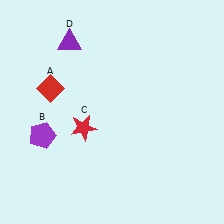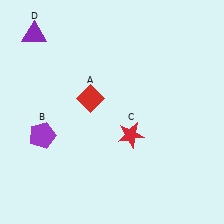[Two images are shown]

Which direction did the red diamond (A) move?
The red diamond (A) moved right.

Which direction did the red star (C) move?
The red star (C) moved right.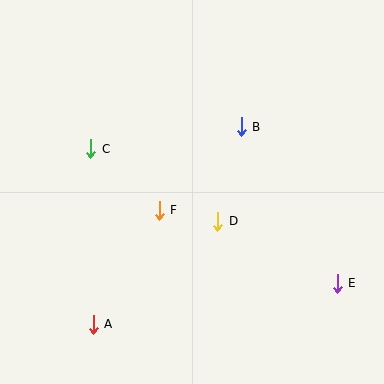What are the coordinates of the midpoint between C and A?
The midpoint between C and A is at (92, 237).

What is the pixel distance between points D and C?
The distance between D and C is 146 pixels.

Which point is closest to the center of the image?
Point F at (159, 210) is closest to the center.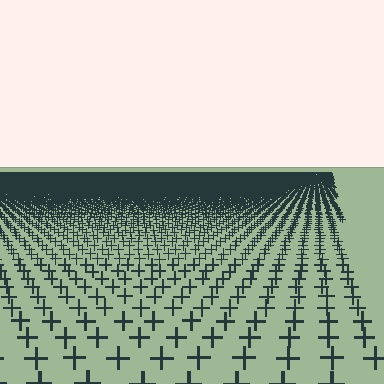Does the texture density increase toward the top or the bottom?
Density increases toward the top.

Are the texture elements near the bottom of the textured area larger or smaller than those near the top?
Larger. Near the bottom, elements are closer to the viewer and appear at a bigger on-screen size.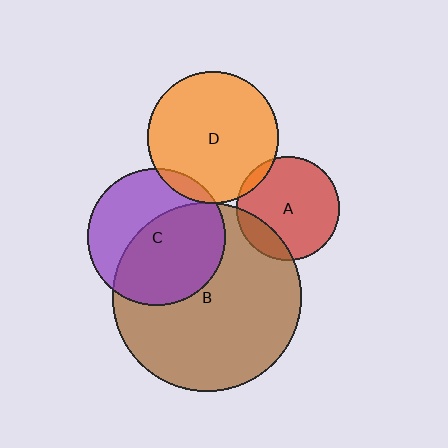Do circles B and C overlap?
Yes.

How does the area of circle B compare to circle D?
Approximately 2.1 times.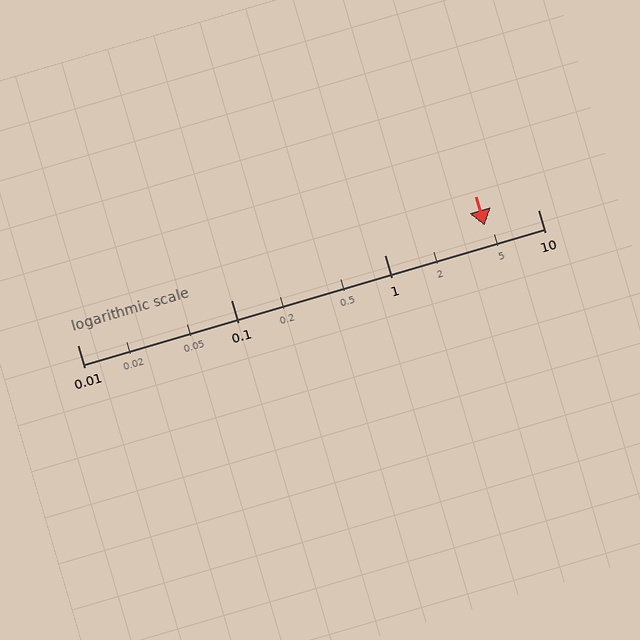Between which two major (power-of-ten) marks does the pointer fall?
The pointer is between 1 and 10.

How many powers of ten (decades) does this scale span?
The scale spans 3 decades, from 0.01 to 10.